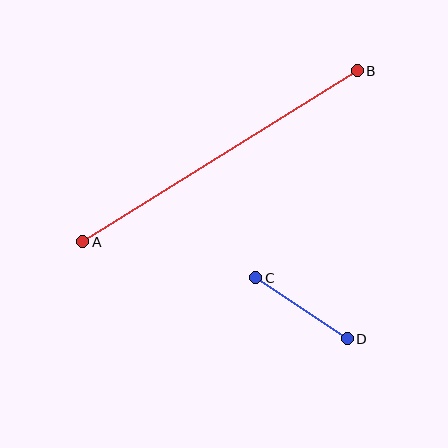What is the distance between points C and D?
The distance is approximately 110 pixels.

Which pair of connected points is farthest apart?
Points A and B are farthest apart.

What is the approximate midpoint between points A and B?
The midpoint is at approximately (220, 156) pixels.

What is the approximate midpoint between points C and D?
The midpoint is at approximately (302, 308) pixels.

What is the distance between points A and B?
The distance is approximately 323 pixels.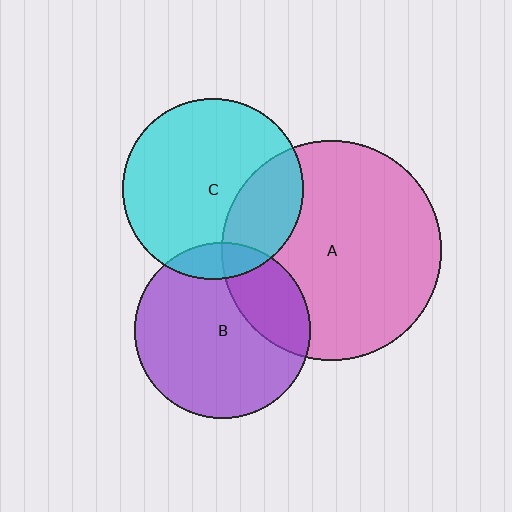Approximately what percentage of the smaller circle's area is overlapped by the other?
Approximately 25%.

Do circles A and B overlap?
Yes.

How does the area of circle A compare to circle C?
Approximately 1.5 times.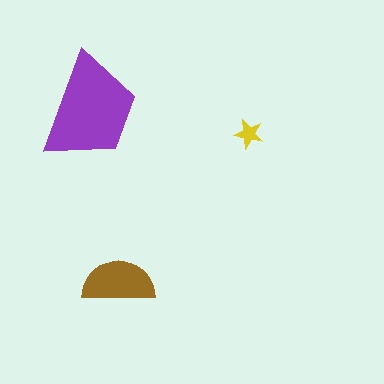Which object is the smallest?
The yellow star.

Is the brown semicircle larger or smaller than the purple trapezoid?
Smaller.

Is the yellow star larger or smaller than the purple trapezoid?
Smaller.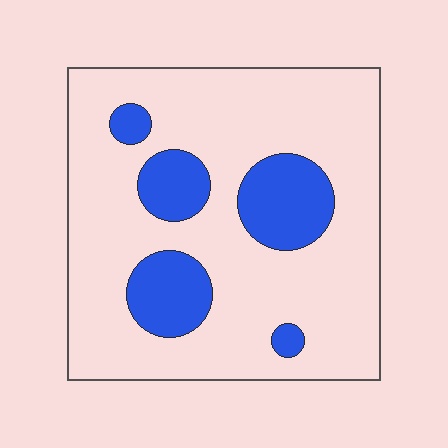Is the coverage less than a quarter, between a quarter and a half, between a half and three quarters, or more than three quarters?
Less than a quarter.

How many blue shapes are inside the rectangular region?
5.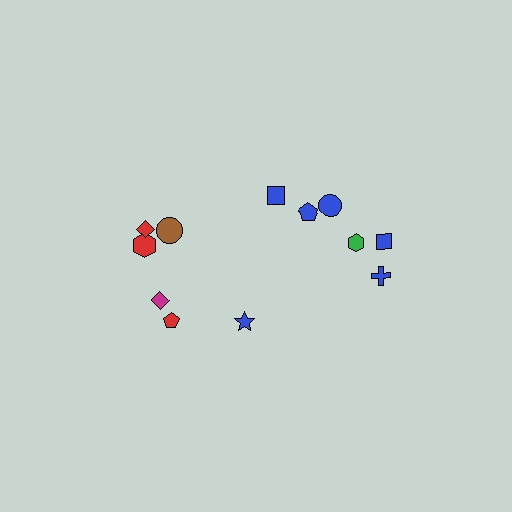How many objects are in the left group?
There are 5 objects.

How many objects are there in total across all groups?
There are 12 objects.